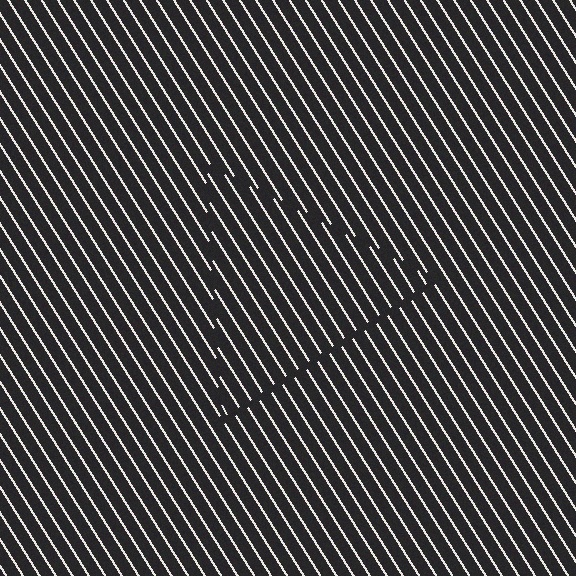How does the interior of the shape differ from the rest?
The interior of the shape contains the same grating, shifted by half a period — the contour is defined by the phase discontinuity where line-ends from the inner and outer gratings abut.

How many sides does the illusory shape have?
3 sides — the line-ends trace a triangle.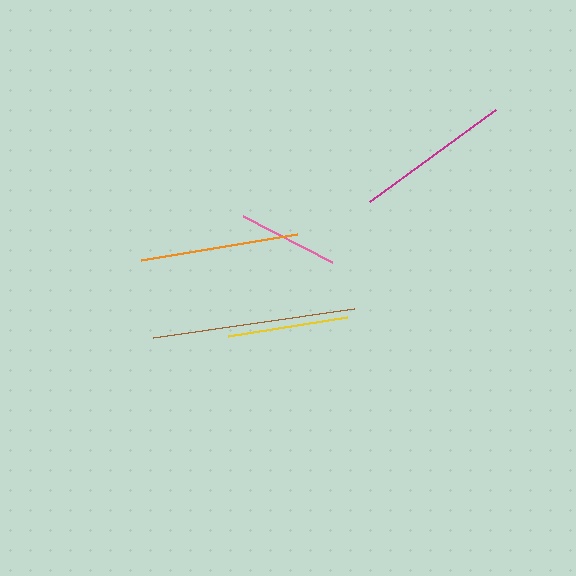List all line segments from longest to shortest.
From longest to shortest: brown, orange, magenta, yellow, pink.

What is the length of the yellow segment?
The yellow segment is approximately 120 pixels long.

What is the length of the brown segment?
The brown segment is approximately 202 pixels long.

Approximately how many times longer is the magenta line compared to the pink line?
The magenta line is approximately 1.6 times the length of the pink line.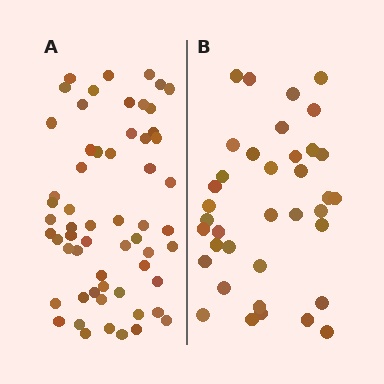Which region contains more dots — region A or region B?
Region A (the left region) has more dots.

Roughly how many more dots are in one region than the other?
Region A has approximately 20 more dots than region B.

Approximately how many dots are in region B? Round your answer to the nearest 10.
About 40 dots. (The exact count is 37, which rounds to 40.)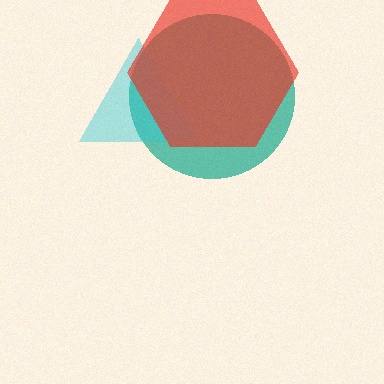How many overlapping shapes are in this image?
There are 3 overlapping shapes in the image.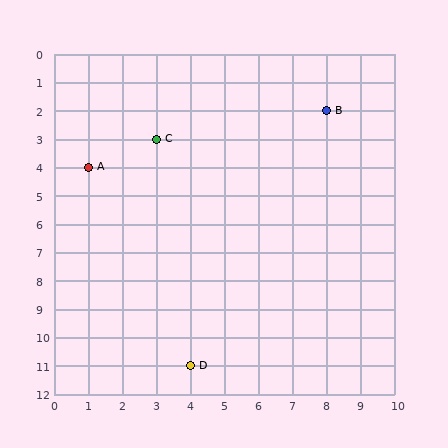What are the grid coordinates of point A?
Point A is at grid coordinates (1, 4).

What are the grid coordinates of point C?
Point C is at grid coordinates (3, 3).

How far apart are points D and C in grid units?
Points D and C are 1 column and 8 rows apart (about 8.1 grid units diagonally).